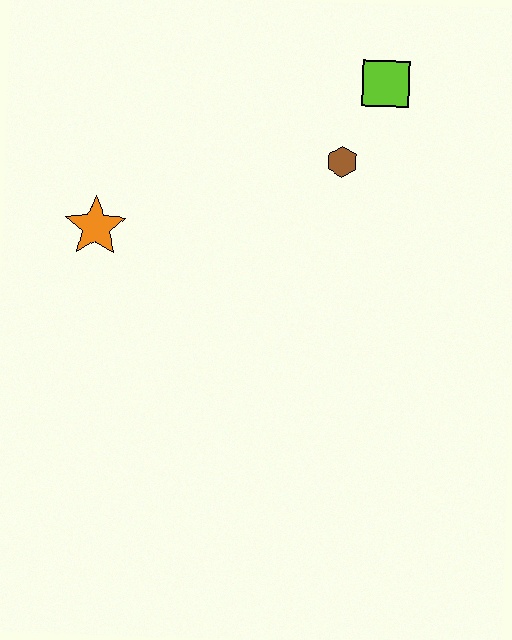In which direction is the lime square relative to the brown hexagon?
The lime square is above the brown hexagon.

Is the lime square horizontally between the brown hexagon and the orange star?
No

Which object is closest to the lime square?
The brown hexagon is closest to the lime square.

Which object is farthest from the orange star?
The lime square is farthest from the orange star.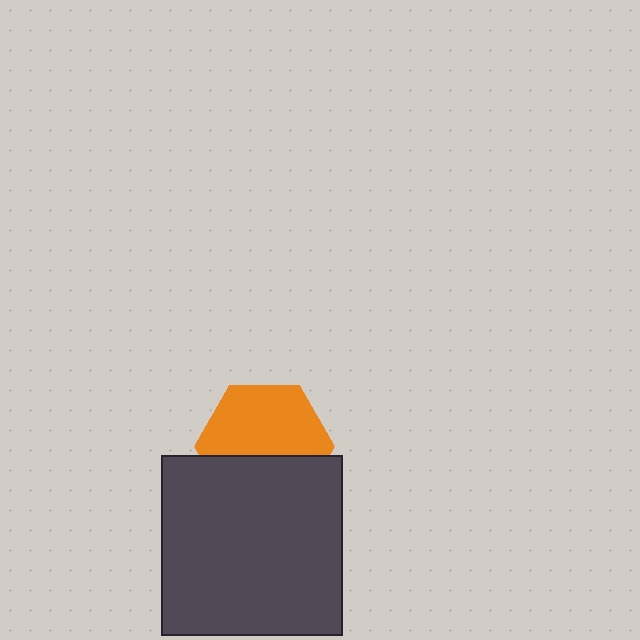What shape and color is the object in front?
The object in front is a dark gray square.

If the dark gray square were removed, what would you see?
You would see the complete orange hexagon.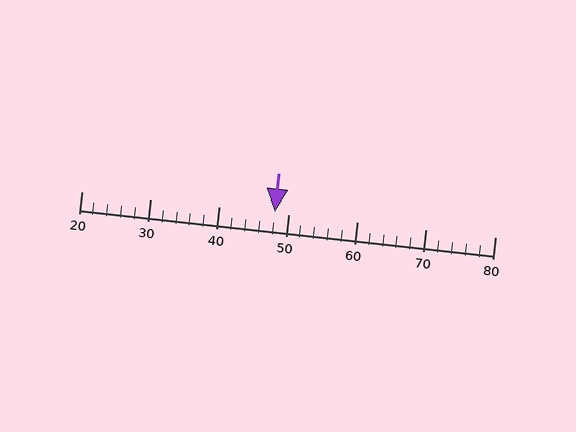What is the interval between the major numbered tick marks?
The major tick marks are spaced 10 units apart.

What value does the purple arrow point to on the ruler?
The purple arrow points to approximately 48.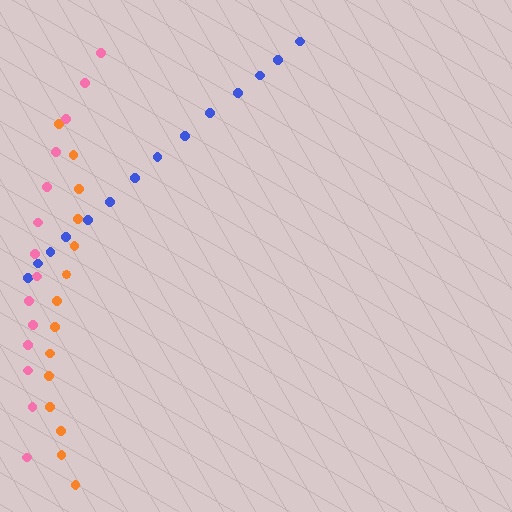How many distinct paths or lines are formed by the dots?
There are 3 distinct paths.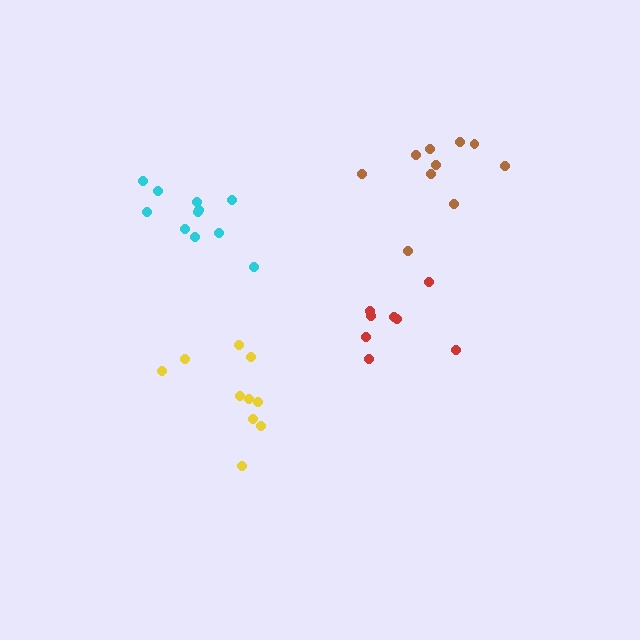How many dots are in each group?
Group 1: 10 dots, Group 2: 10 dots, Group 3: 11 dots, Group 4: 8 dots (39 total).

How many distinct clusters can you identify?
There are 4 distinct clusters.